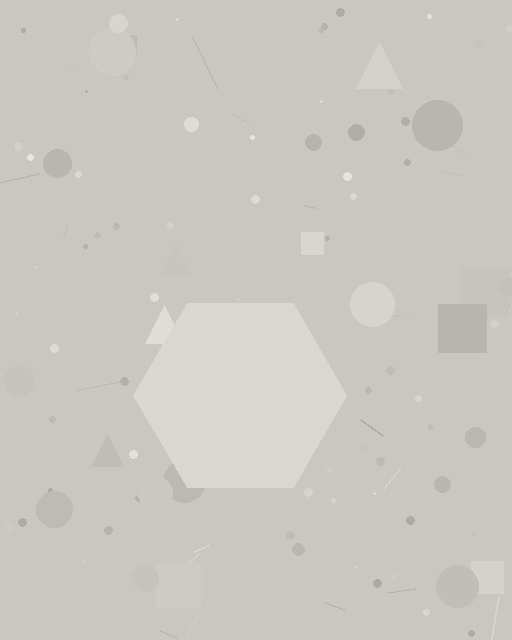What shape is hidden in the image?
A hexagon is hidden in the image.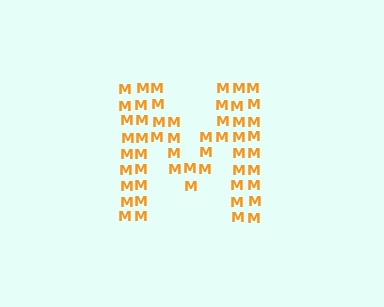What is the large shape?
The large shape is the letter M.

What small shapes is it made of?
It is made of small letter M's.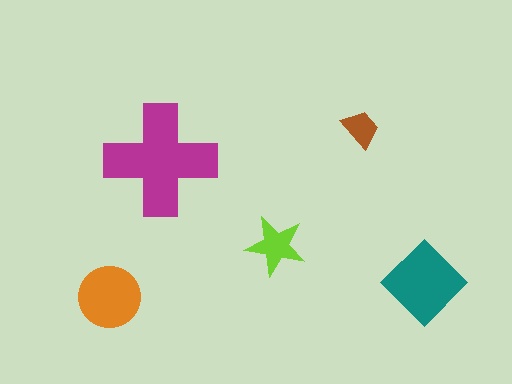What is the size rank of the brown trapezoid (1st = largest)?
5th.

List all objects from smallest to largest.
The brown trapezoid, the lime star, the orange circle, the teal diamond, the magenta cross.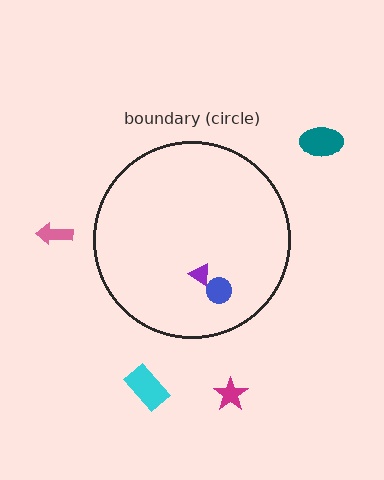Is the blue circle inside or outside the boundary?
Inside.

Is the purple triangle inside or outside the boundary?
Inside.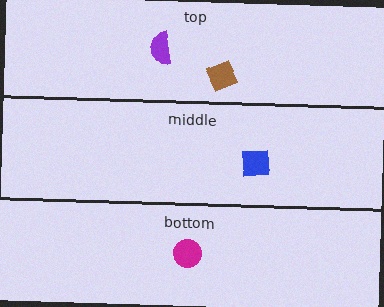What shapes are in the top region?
The brown square, the purple semicircle.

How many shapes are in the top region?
2.